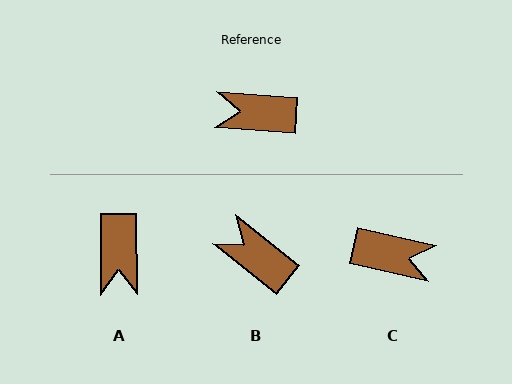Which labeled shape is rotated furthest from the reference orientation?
C, about 171 degrees away.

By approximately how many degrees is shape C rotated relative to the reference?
Approximately 171 degrees counter-clockwise.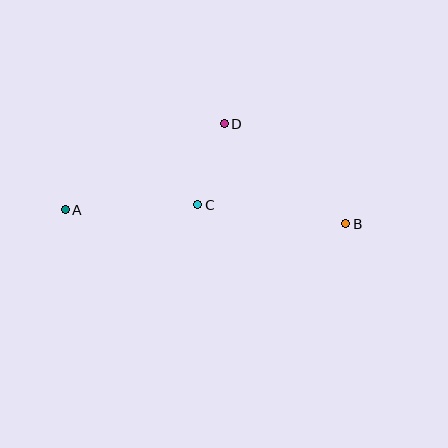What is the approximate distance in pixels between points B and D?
The distance between B and D is approximately 157 pixels.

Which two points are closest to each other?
Points C and D are closest to each other.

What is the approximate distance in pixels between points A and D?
The distance between A and D is approximately 181 pixels.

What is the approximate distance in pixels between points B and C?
The distance between B and C is approximately 149 pixels.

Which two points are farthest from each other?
Points A and B are farthest from each other.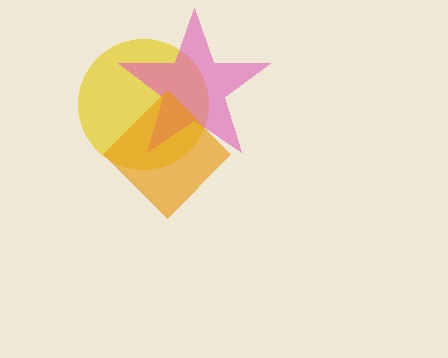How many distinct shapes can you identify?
There are 3 distinct shapes: a yellow circle, a pink star, an orange diamond.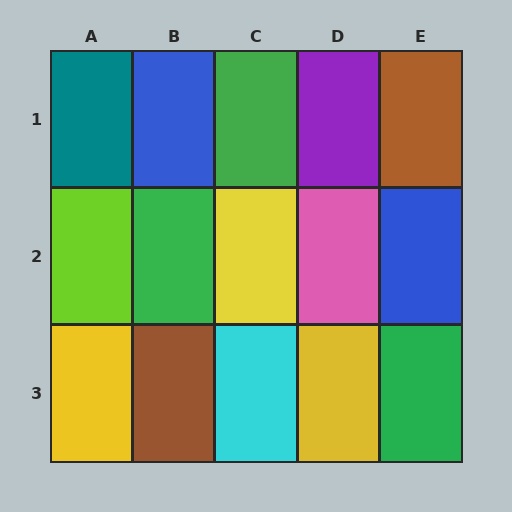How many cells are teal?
1 cell is teal.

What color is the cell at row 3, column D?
Yellow.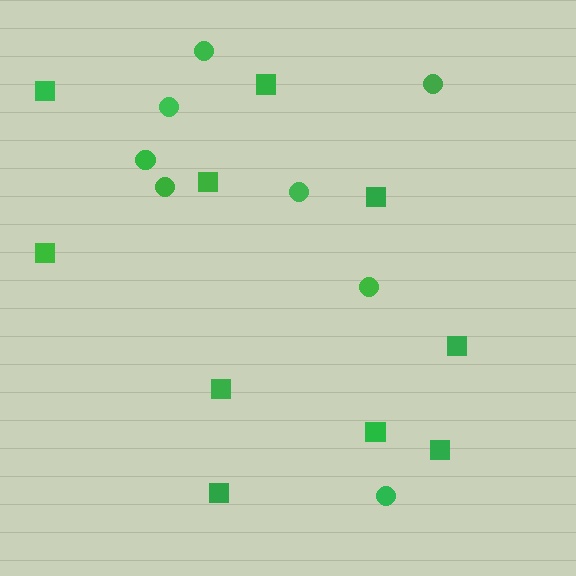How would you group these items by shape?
There are 2 groups: one group of circles (8) and one group of squares (10).